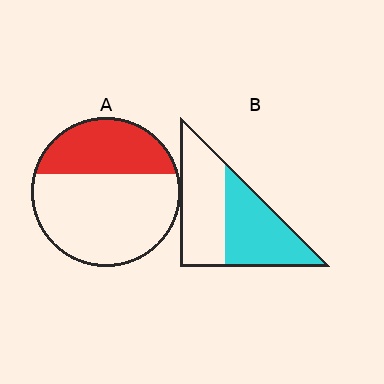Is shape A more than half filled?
No.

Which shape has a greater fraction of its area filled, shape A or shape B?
Shape B.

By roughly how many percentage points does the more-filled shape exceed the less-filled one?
By roughly 15 percentage points (B over A).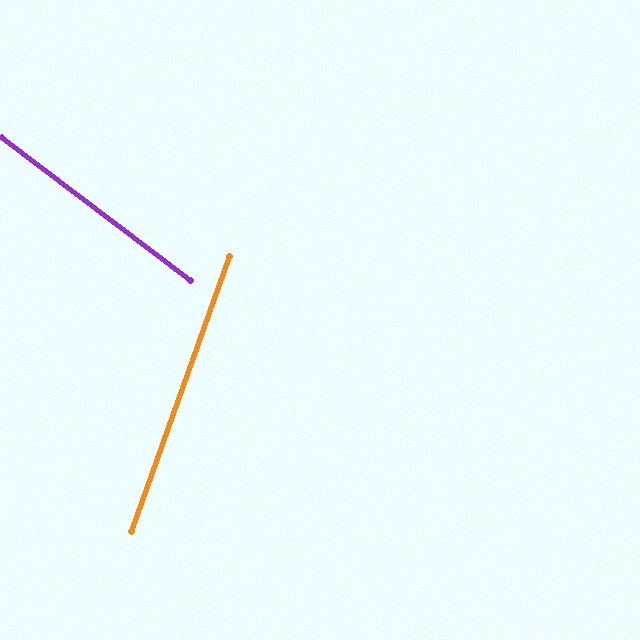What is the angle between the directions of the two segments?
Approximately 73 degrees.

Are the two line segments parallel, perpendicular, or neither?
Neither parallel nor perpendicular — they differ by about 73°.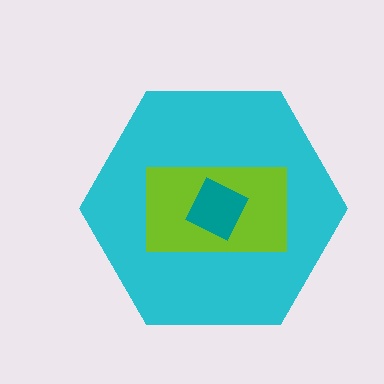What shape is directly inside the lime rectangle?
The teal square.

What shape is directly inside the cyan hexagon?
The lime rectangle.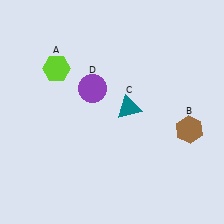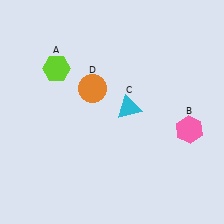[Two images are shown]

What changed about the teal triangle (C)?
In Image 1, C is teal. In Image 2, it changed to cyan.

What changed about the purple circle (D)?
In Image 1, D is purple. In Image 2, it changed to orange.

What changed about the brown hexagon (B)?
In Image 1, B is brown. In Image 2, it changed to pink.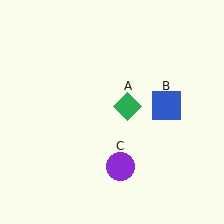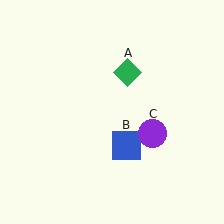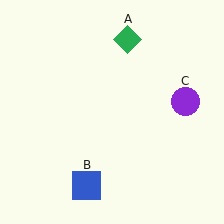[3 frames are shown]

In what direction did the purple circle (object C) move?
The purple circle (object C) moved up and to the right.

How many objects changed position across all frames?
3 objects changed position: green diamond (object A), blue square (object B), purple circle (object C).